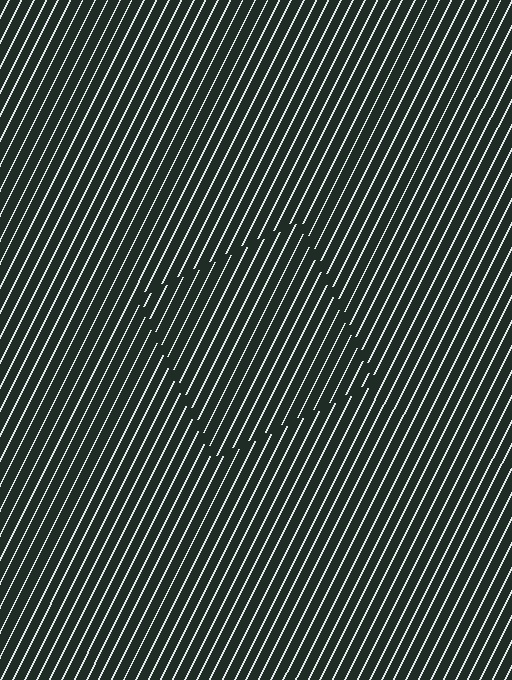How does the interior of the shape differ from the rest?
The interior of the shape contains the same grating, shifted by half a period — the contour is defined by the phase discontinuity where line-ends from the inner and outer gratings abut.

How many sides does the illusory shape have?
4 sides — the line-ends trace a square.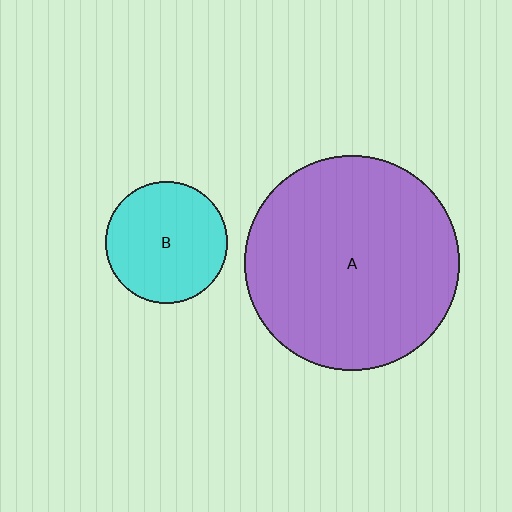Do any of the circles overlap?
No, none of the circles overlap.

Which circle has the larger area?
Circle A (purple).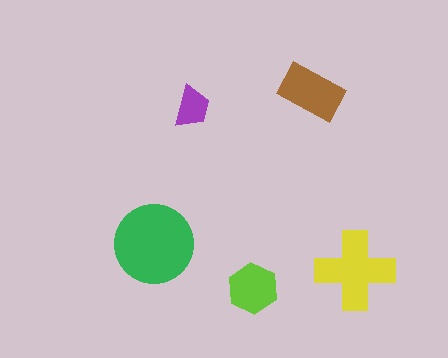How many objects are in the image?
There are 5 objects in the image.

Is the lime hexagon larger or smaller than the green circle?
Smaller.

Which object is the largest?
The green circle.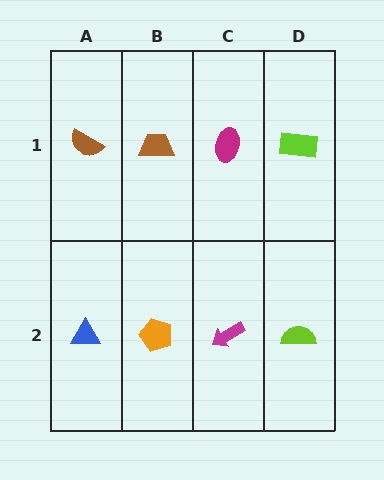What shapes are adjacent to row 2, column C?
A magenta ellipse (row 1, column C), an orange pentagon (row 2, column B), a lime semicircle (row 2, column D).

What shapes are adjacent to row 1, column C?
A magenta arrow (row 2, column C), a brown trapezoid (row 1, column B), a lime rectangle (row 1, column D).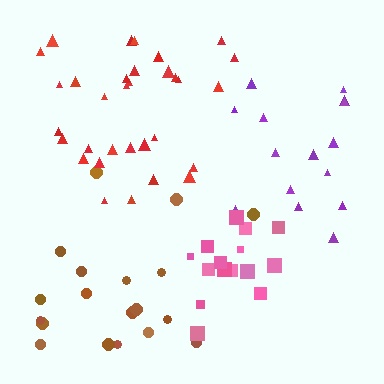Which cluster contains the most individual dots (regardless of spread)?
Red (32).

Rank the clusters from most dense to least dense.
pink, red, purple, brown.